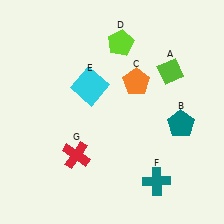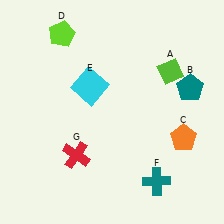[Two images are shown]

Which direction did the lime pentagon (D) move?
The lime pentagon (D) moved left.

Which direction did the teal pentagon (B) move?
The teal pentagon (B) moved up.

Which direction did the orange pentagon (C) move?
The orange pentagon (C) moved down.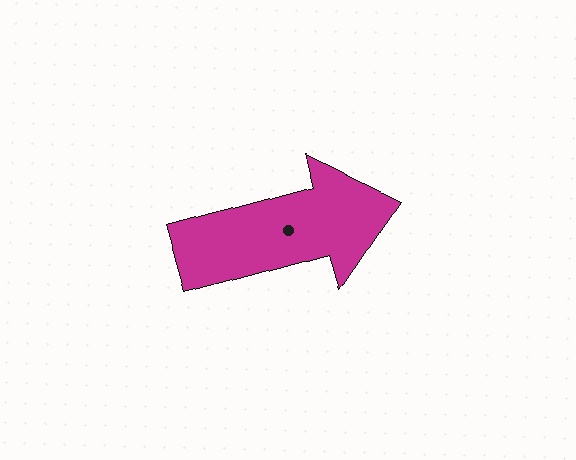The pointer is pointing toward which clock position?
Roughly 2 o'clock.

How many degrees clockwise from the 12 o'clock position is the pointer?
Approximately 75 degrees.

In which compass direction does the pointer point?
East.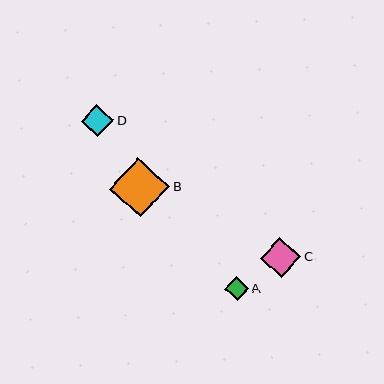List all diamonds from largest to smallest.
From largest to smallest: B, C, D, A.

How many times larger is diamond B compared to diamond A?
Diamond B is approximately 2.4 times the size of diamond A.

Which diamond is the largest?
Diamond B is the largest with a size of approximately 60 pixels.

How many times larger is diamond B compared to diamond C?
Diamond B is approximately 1.5 times the size of diamond C.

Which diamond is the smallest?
Diamond A is the smallest with a size of approximately 24 pixels.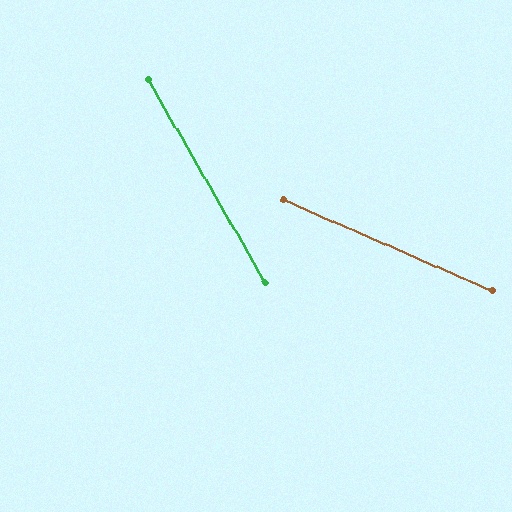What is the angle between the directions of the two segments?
Approximately 37 degrees.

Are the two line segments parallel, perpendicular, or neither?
Neither parallel nor perpendicular — they differ by about 37°.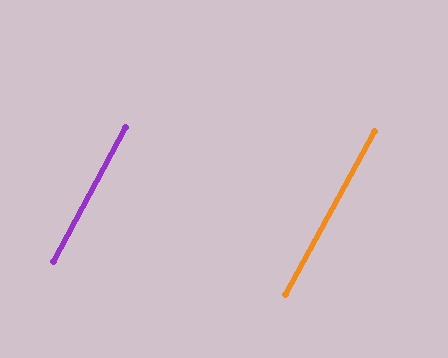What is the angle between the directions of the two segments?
Approximately 1 degree.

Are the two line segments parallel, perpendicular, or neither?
Parallel — their directions differ by only 0.6°.